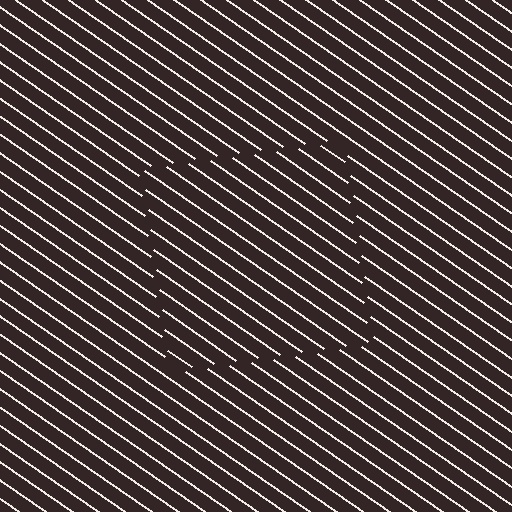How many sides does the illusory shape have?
4 sides — the line-ends trace a square.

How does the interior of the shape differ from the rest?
The interior of the shape contains the same grating, shifted by half a period — the contour is defined by the phase discontinuity where line-ends from the inner and outer gratings abut.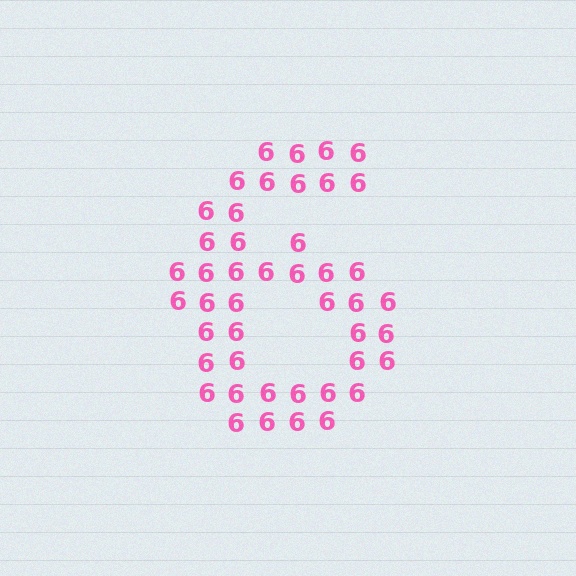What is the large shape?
The large shape is the digit 6.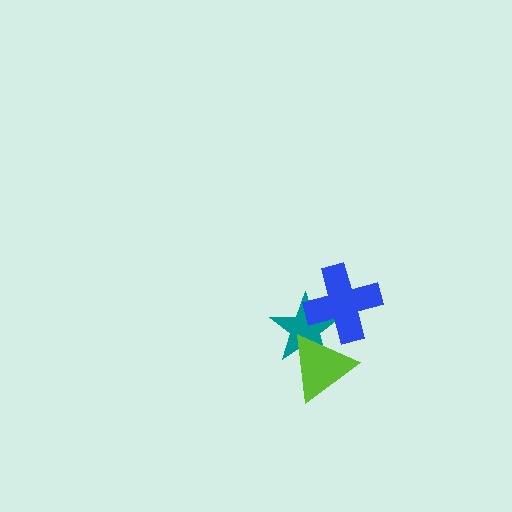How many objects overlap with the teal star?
2 objects overlap with the teal star.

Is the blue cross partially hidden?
Yes, it is partially covered by another shape.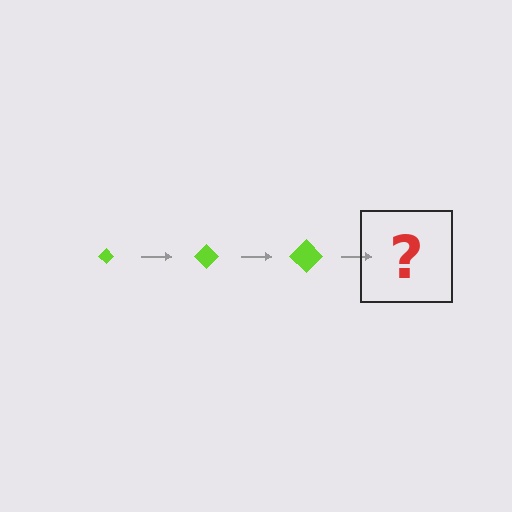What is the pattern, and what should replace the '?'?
The pattern is that the diamond gets progressively larger each step. The '?' should be a lime diamond, larger than the previous one.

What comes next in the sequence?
The next element should be a lime diamond, larger than the previous one.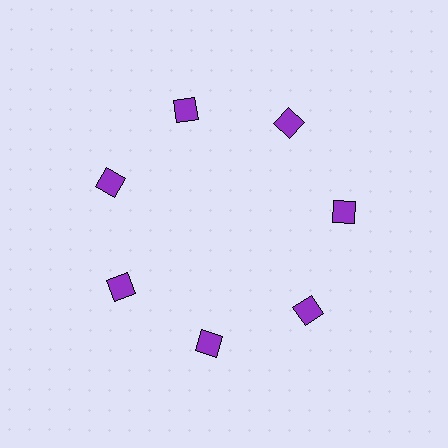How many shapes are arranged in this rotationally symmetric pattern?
There are 7 shapes, arranged in 7 groups of 1.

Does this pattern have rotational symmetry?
Yes, this pattern has 7-fold rotational symmetry. It looks the same after rotating 51 degrees around the center.